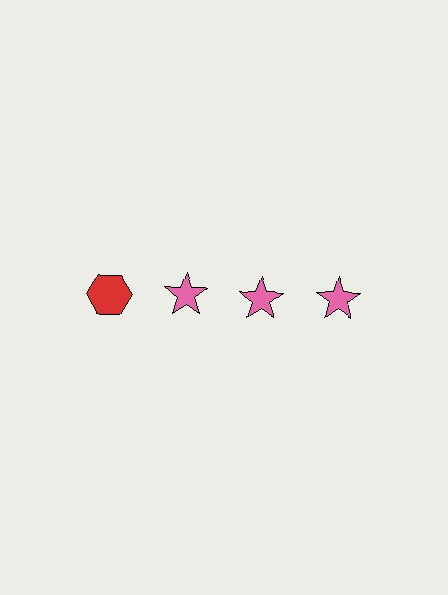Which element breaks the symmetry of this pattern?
The red hexagon in the top row, leftmost column breaks the symmetry. All other shapes are pink stars.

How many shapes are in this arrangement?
There are 4 shapes arranged in a grid pattern.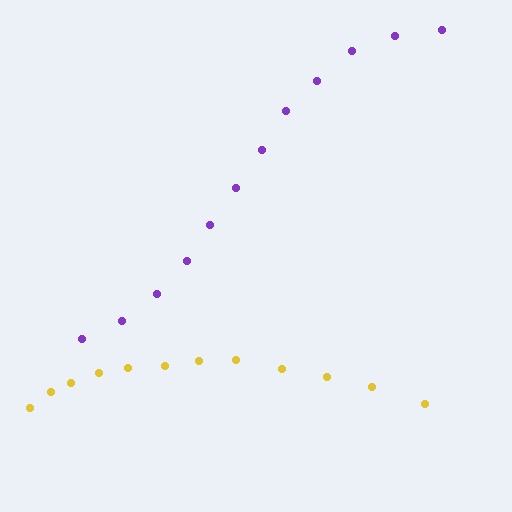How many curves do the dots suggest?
There are 2 distinct paths.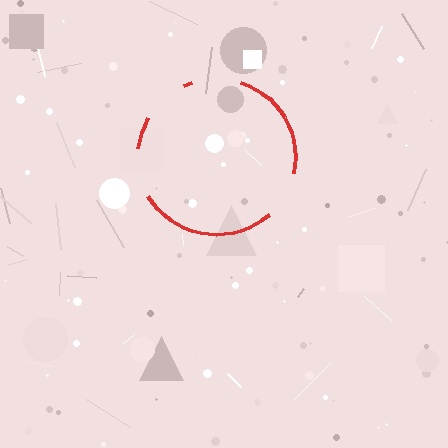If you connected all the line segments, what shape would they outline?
They would outline a circle.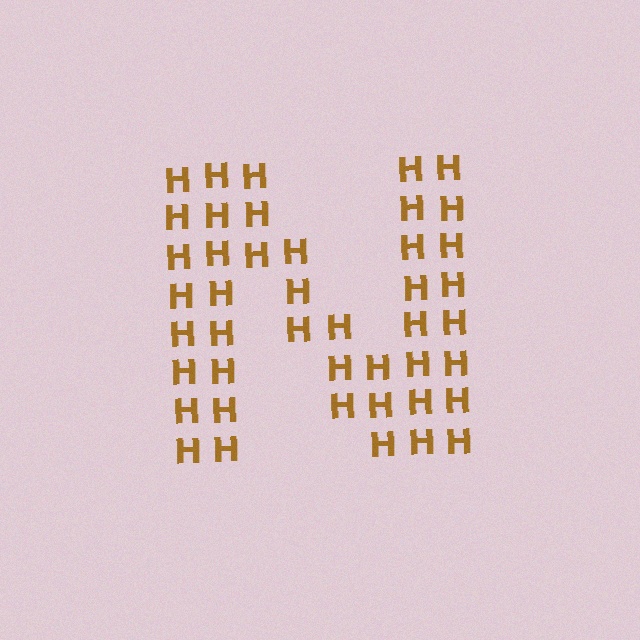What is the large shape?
The large shape is the letter N.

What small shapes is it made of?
It is made of small letter H's.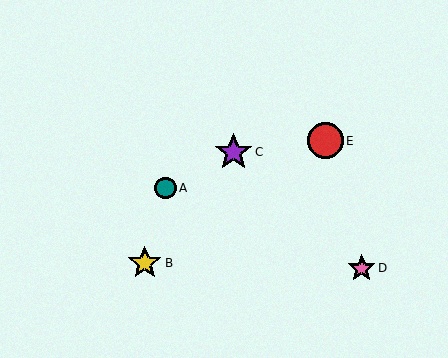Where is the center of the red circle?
The center of the red circle is at (325, 141).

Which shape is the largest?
The purple star (labeled C) is the largest.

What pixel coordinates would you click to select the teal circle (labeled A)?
Click at (166, 188) to select the teal circle A.